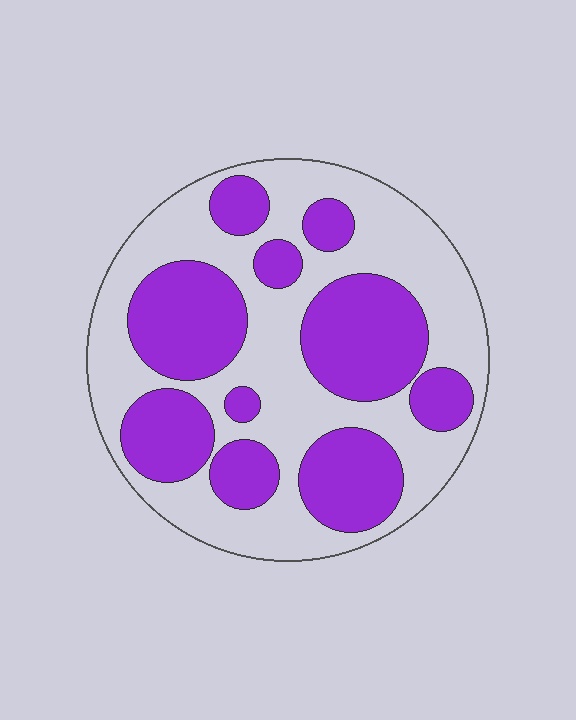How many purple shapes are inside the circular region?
10.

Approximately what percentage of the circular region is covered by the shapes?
Approximately 45%.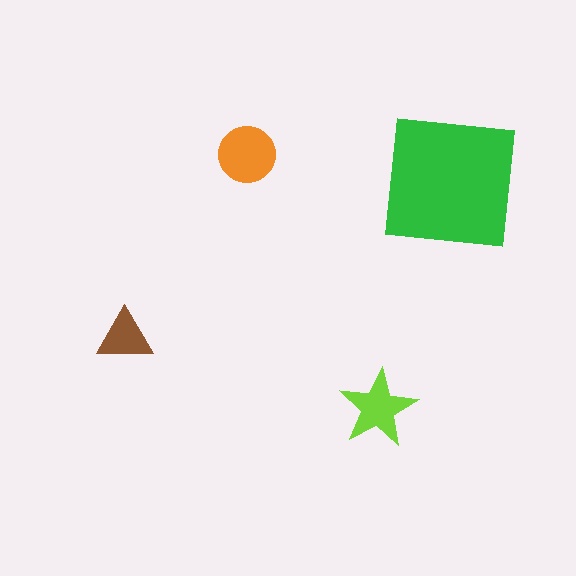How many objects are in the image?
There are 4 objects in the image.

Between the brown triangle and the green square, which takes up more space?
The green square.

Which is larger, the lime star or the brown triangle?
The lime star.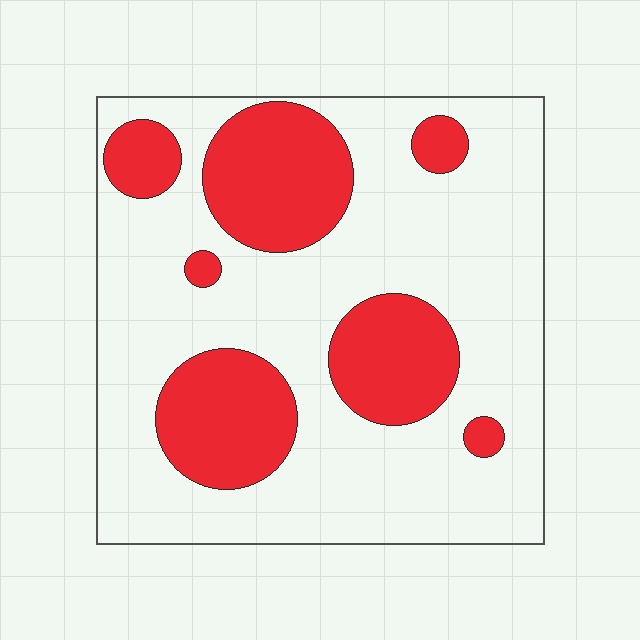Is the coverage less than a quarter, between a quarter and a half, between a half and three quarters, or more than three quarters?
Between a quarter and a half.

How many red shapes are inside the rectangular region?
7.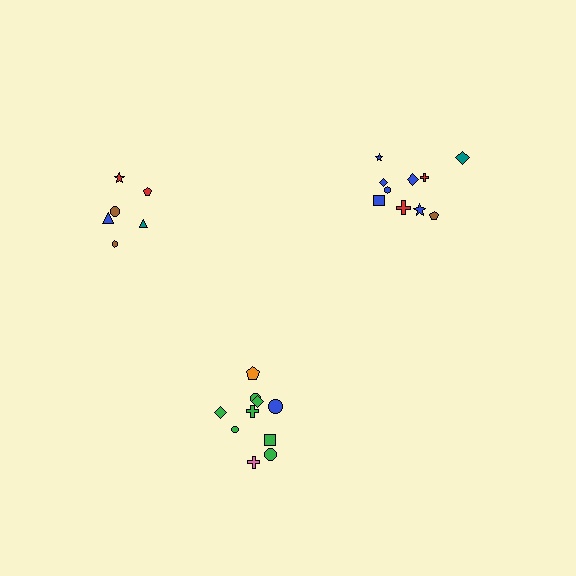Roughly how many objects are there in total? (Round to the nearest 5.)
Roughly 25 objects in total.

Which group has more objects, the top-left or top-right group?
The top-right group.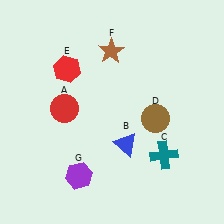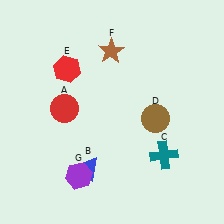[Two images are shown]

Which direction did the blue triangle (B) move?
The blue triangle (B) moved left.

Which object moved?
The blue triangle (B) moved left.